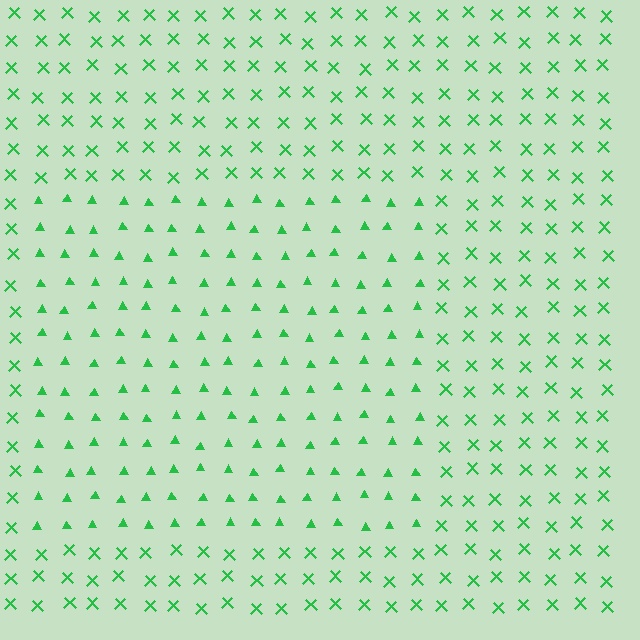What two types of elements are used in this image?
The image uses triangles inside the rectangle region and X marks outside it.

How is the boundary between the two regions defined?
The boundary is defined by a change in element shape: triangles inside vs. X marks outside. All elements share the same color and spacing.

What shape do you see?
I see a rectangle.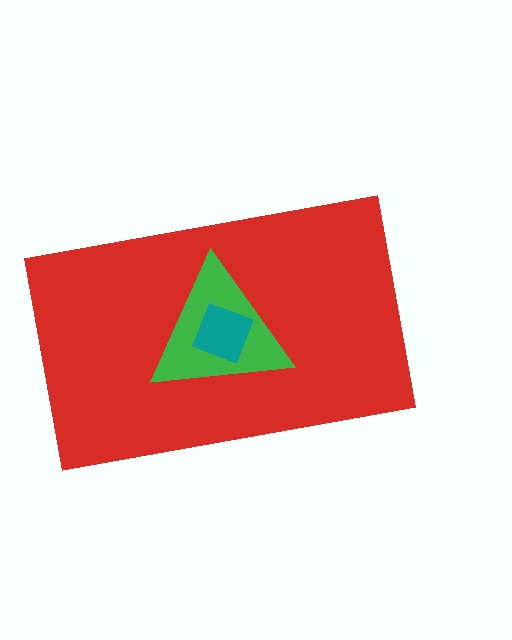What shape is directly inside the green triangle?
The teal diamond.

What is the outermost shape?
The red rectangle.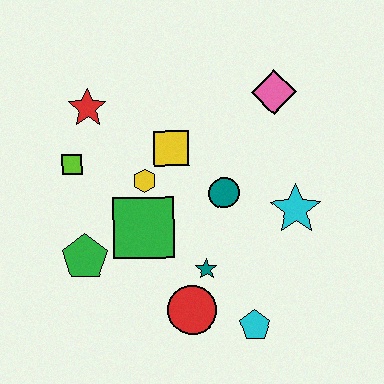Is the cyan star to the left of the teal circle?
No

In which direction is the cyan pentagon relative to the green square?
The cyan pentagon is to the right of the green square.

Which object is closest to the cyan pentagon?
The red circle is closest to the cyan pentagon.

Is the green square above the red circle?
Yes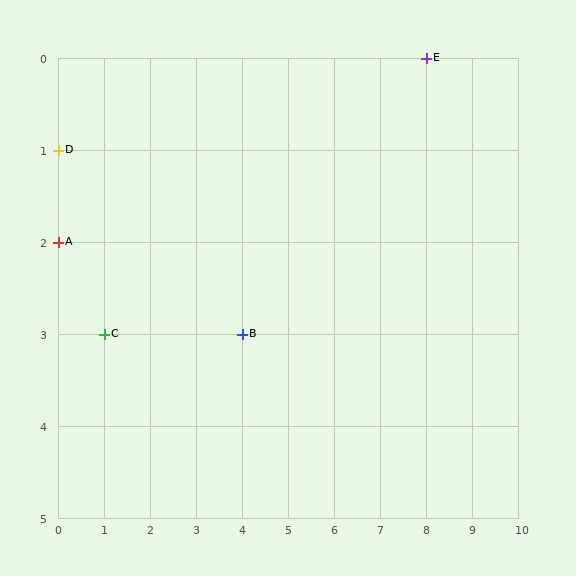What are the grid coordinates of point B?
Point B is at grid coordinates (4, 3).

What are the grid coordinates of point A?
Point A is at grid coordinates (0, 2).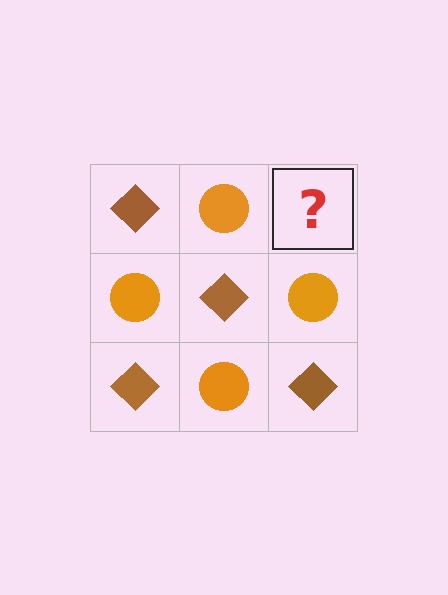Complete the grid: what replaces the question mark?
The question mark should be replaced with a brown diamond.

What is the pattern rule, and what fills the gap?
The rule is that it alternates brown diamond and orange circle in a checkerboard pattern. The gap should be filled with a brown diamond.